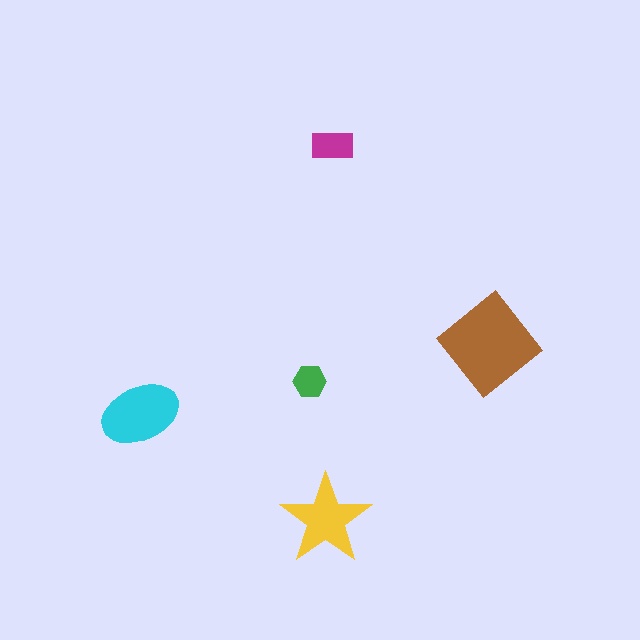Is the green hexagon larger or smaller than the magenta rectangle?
Smaller.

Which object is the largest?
The brown diamond.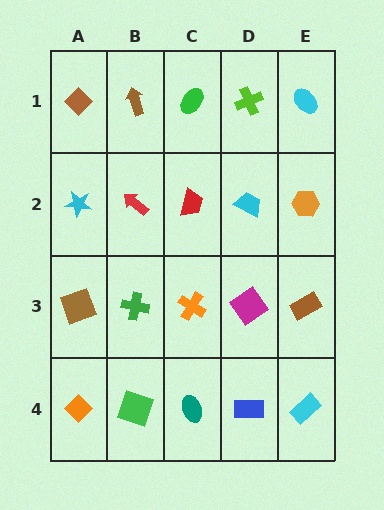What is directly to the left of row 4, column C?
A green square.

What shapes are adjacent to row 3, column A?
A cyan star (row 2, column A), an orange diamond (row 4, column A), a green cross (row 3, column B).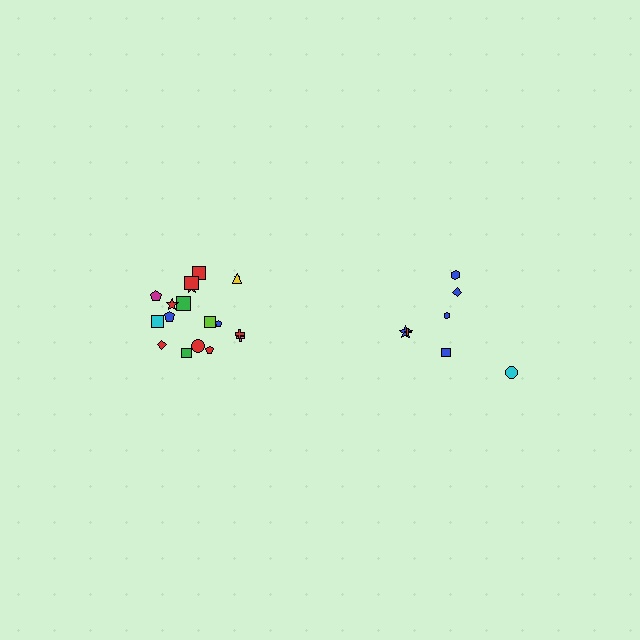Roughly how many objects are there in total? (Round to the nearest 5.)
Roughly 25 objects in total.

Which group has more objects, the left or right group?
The left group.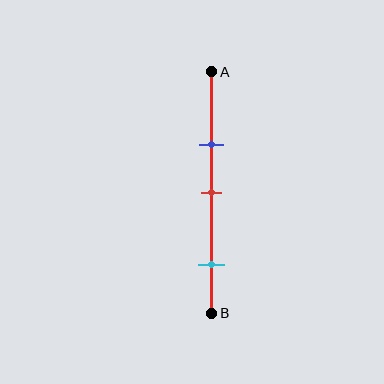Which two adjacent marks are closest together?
The blue and red marks are the closest adjacent pair.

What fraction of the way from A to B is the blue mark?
The blue mark is approximately 30% (0.3) of the way from A to B.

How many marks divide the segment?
There are 3 marks dividing the segment.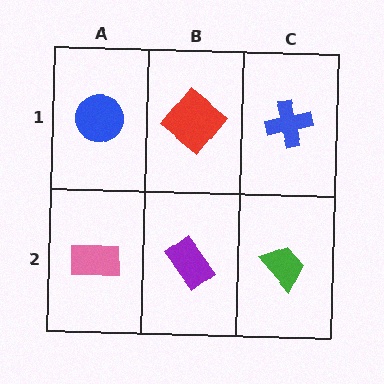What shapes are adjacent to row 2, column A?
A blue circle (row 1, column A), a purple rectangle (row 2, column B).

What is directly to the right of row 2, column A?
A purple rectangle.